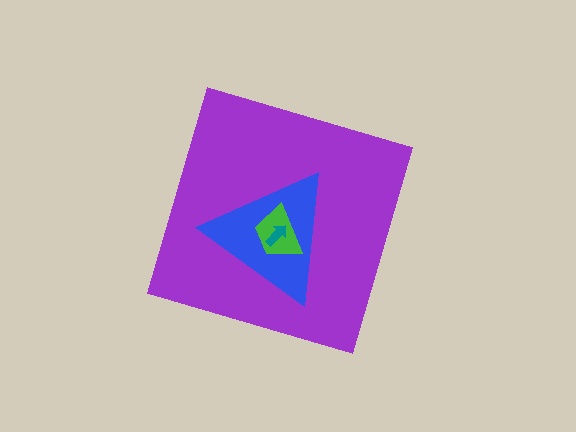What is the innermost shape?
The teal arrow.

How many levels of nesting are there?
4.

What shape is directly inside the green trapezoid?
The teal arrow.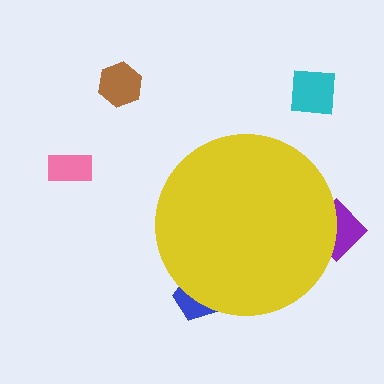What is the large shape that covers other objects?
A yellow circle.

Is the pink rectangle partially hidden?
No, the pink rectangle is fully visible.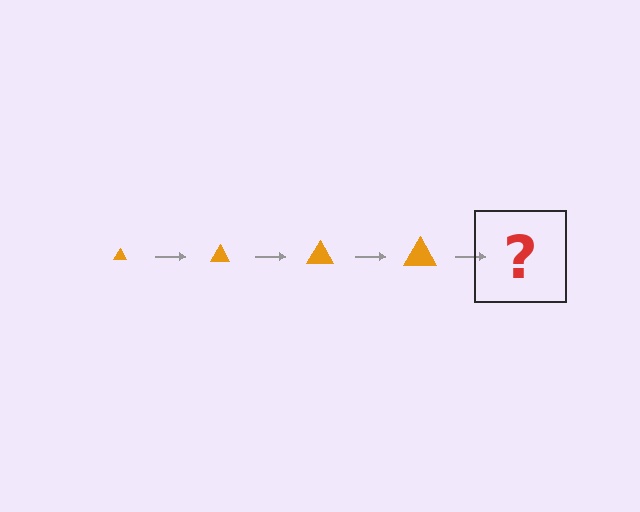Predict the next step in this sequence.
The next step is an orange triangle, larger than the previous one.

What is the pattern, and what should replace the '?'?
The pattern is that the triangle gets progressively larger each step. The '?' should be an orange triangle, larger than the previous one.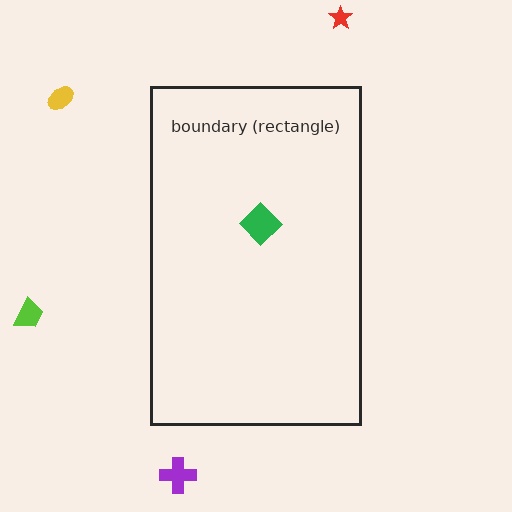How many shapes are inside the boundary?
1 inside, 4 outside.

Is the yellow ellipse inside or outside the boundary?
Outside.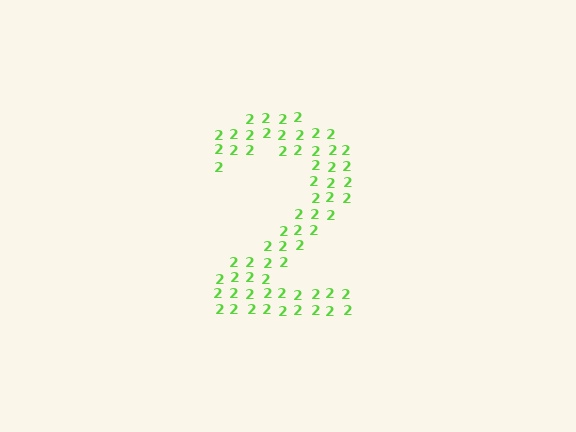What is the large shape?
The large shape is the digit 2.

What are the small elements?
The small elements are digit 2's.